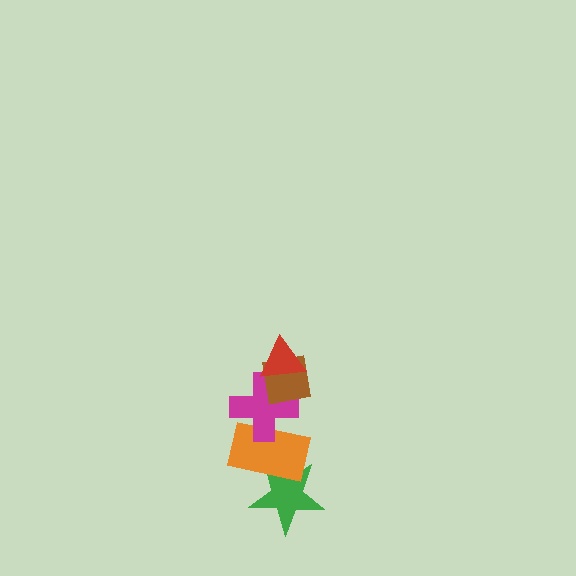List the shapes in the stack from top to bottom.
From top to bottom: the red triangle, the brown square, the magenta cross, the orange rectangle, the green star.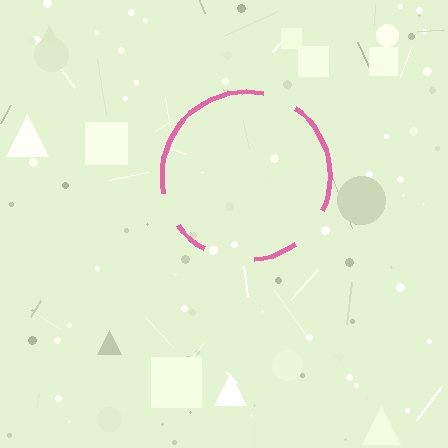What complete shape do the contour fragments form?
The contour fragments form a circle.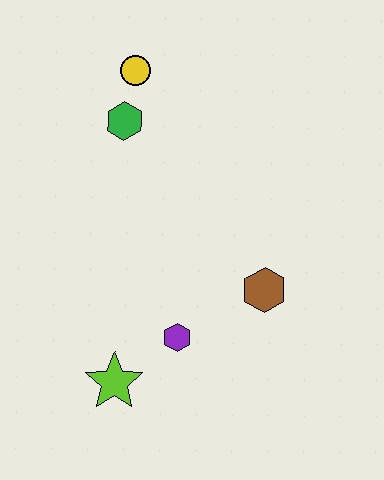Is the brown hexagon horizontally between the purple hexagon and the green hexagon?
No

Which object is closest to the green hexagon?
The yellow circle is closest to the green hexagon.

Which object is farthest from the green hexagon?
The lime star is farthest from the green hexagon.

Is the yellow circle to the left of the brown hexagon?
Yes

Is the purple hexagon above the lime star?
Yes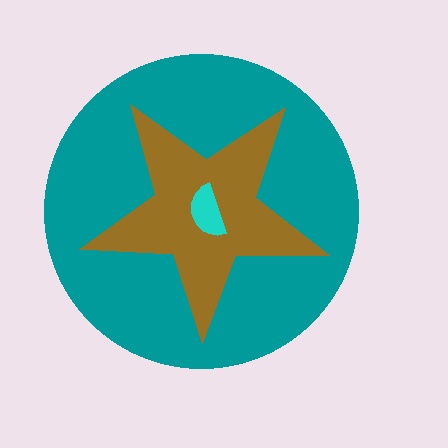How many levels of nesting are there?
3.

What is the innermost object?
The cyan semicircle.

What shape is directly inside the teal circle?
The brown star.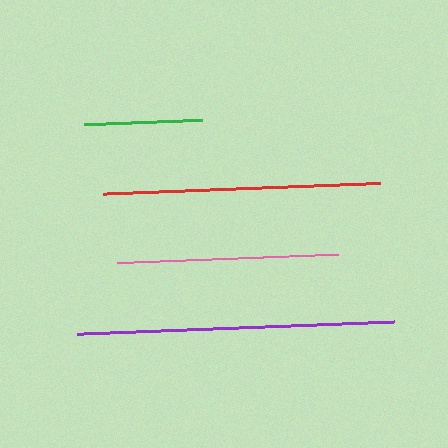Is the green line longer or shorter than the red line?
The red line is longer than the green line.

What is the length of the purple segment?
The purple segment is approximately 316 pixels long.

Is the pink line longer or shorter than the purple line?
The purple line is longer than the pink line.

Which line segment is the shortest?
The green line is the shortest at approximately 118 pixels.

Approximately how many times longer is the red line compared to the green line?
The red line is approximately 2.3 times the length of the green line.